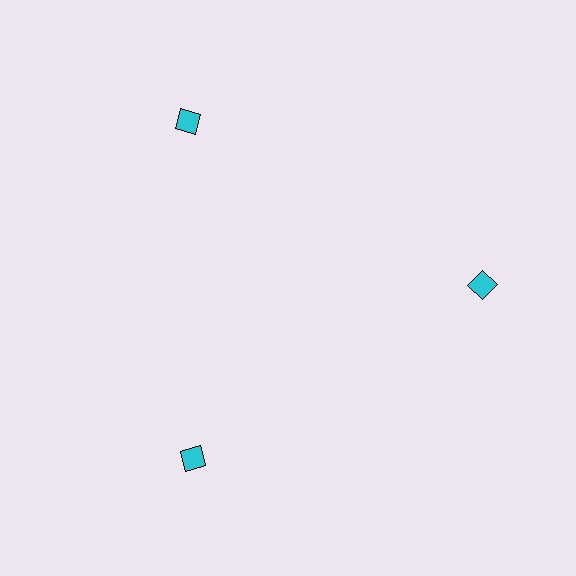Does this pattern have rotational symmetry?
Yes, this pattern has 3-fold rotational symmetry. It looks the same after rotating 120 degrees around the center.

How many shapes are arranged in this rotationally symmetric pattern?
There are 3 shapes, arranged in 3 groups of 1.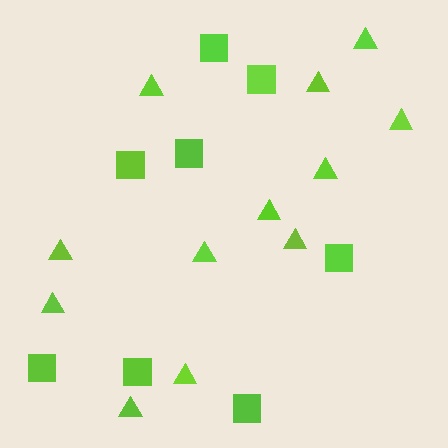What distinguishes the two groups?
There are 2 groups: one group of triangles (12) and one group of squares (8).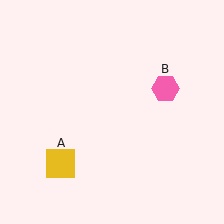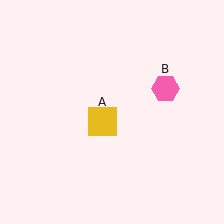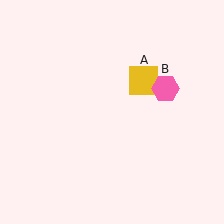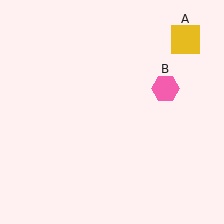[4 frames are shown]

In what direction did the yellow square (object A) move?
The yellow square (object A) moved up and to the right.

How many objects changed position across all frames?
1 object changed position: yellow square (object A).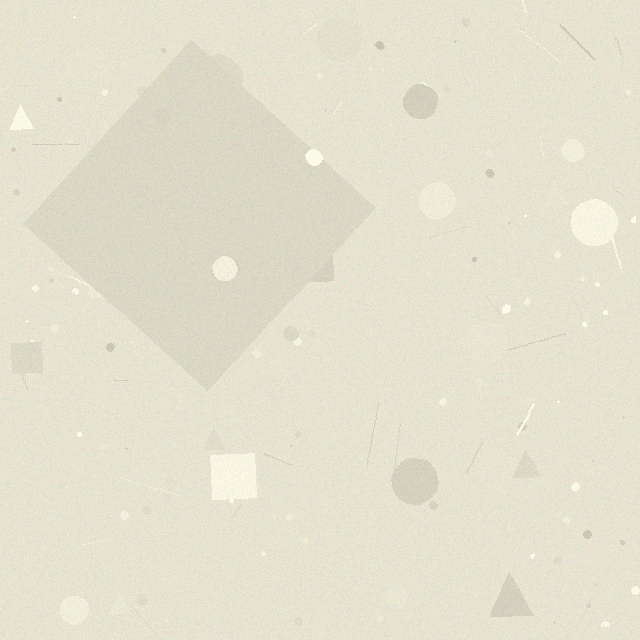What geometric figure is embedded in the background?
A diamond is embedded in the background.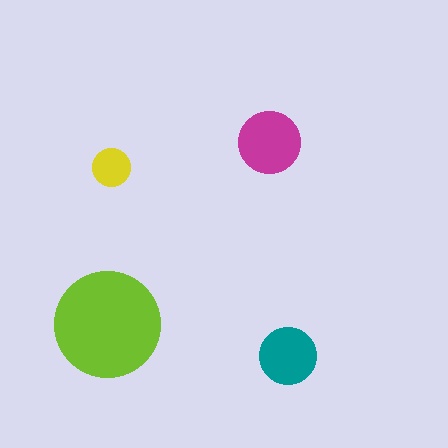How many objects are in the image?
There are 4 objects in the image.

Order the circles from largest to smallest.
the lime one, the magenta one, the teal one, the yellow one.